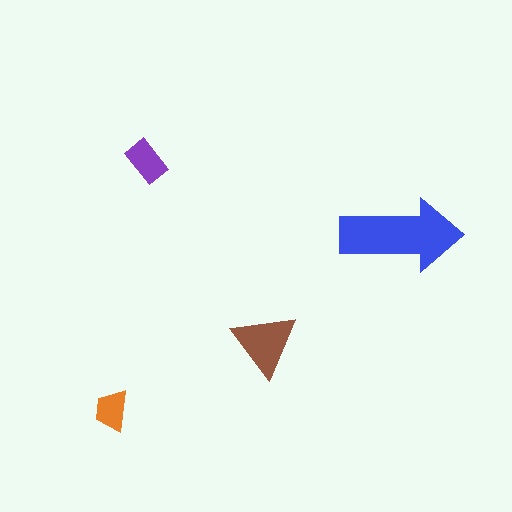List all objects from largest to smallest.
The blue arrow, the brown triangle, the purple rectangle, the orange trapezoid.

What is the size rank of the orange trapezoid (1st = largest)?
4th.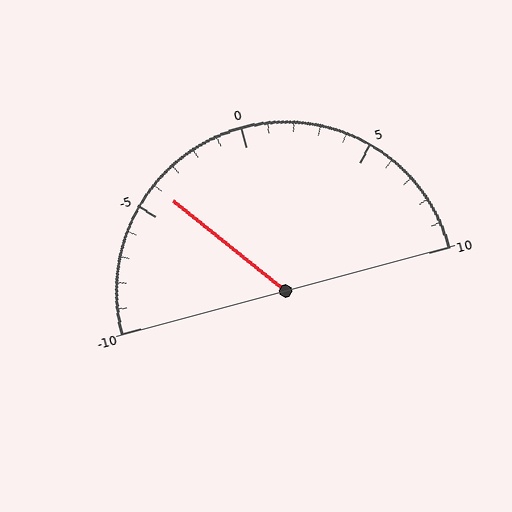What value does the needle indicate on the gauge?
The needle indicates approximately -4.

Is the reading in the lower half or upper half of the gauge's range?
The reading is in the lower half of the range (-10 to 10).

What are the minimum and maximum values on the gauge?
The gauge ranges from -10 to 10.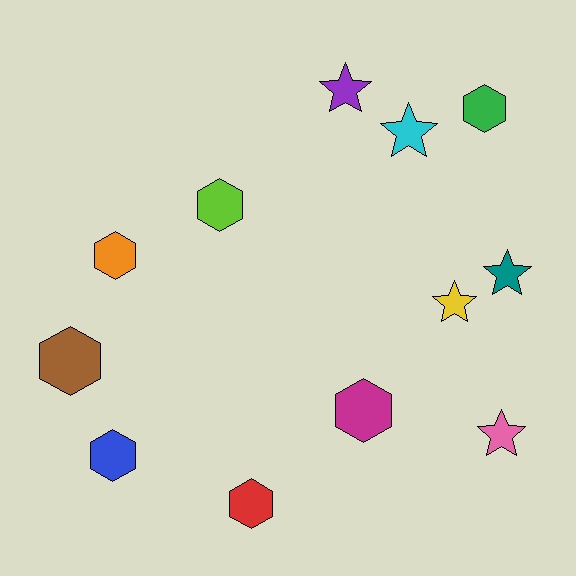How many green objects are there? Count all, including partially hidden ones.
There is 1 green object.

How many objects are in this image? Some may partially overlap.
There are 12 objects.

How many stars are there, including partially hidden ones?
There are 5 stars.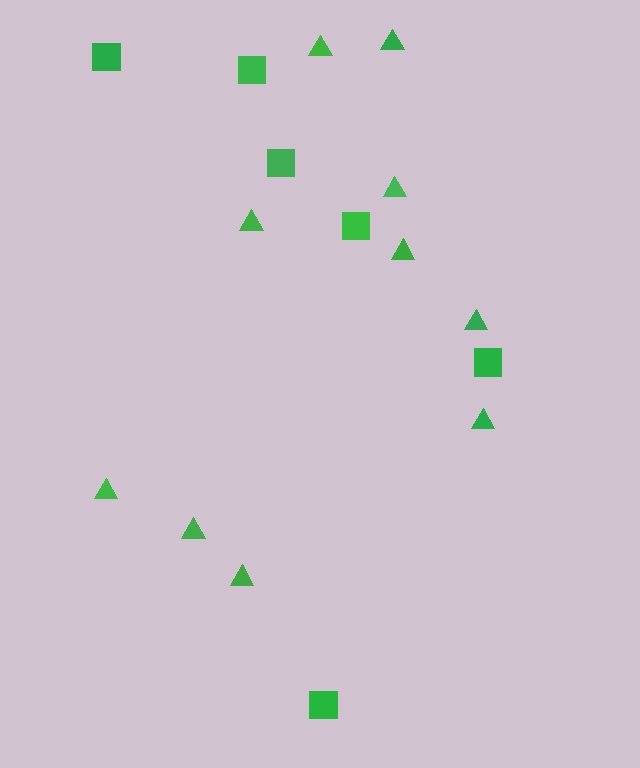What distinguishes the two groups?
There are 2 groups: one group of triangles (10) and one group of squares (6).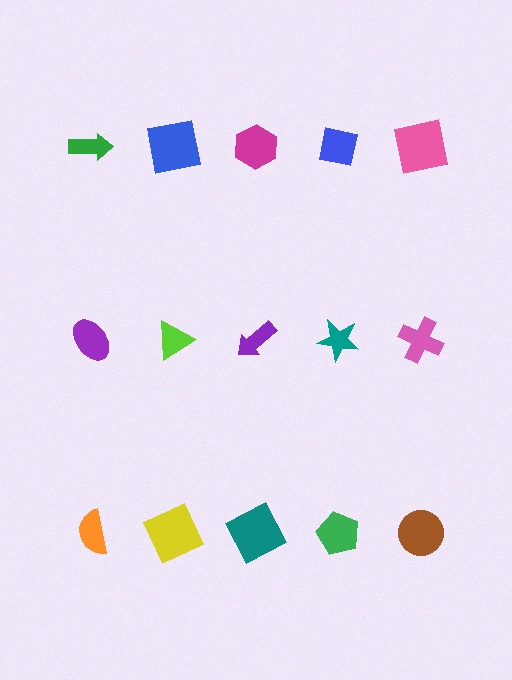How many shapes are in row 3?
5 shapes.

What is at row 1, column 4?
A blue square.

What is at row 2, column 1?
A purple ellipse.